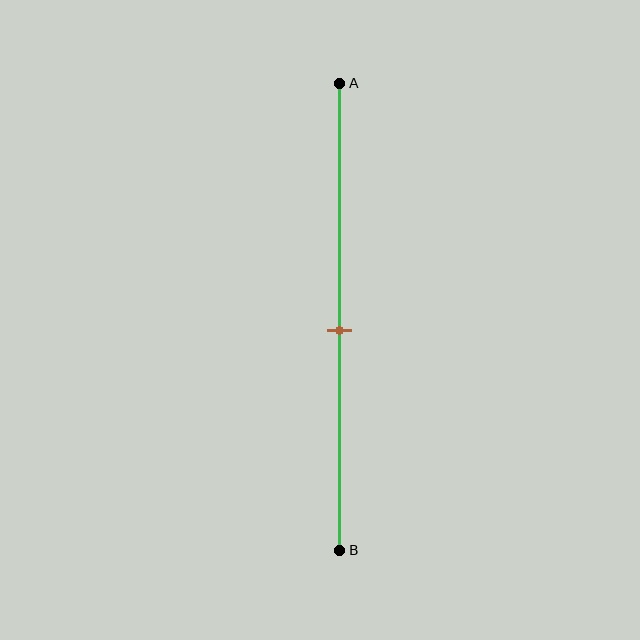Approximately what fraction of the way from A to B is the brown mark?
The brown mark is approximately 55% of the way from A to B.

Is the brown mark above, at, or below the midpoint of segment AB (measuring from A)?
The brown mark is approximately at the midpoint of segment AB.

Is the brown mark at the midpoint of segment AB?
Yes, the mark is approximately at the midpoint.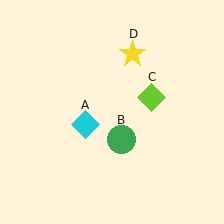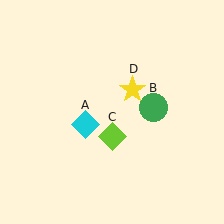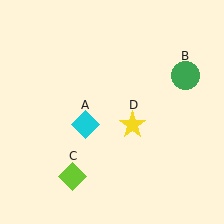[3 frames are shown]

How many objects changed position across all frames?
3 objects changed position: green circle (object B), lime diamond (object C), yellow star (object D).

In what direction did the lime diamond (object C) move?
The lime diamond (object C) moved down and to the left.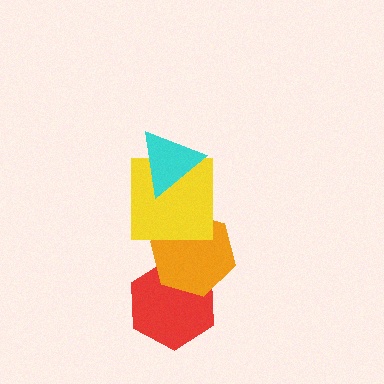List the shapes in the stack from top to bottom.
From top to bottom: the cyan triangle, the yellow square, the orange hexagon, the red hexagon.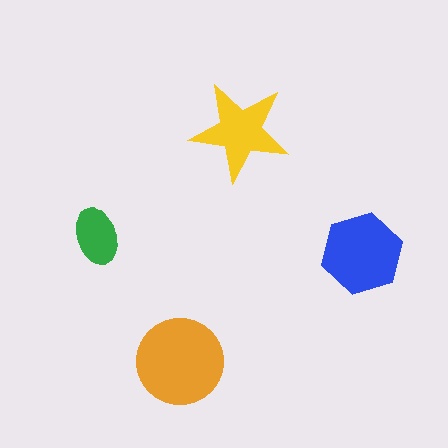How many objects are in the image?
There are 4 objects in the image.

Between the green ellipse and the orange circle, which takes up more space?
The orange circle.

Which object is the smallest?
The green ellipse.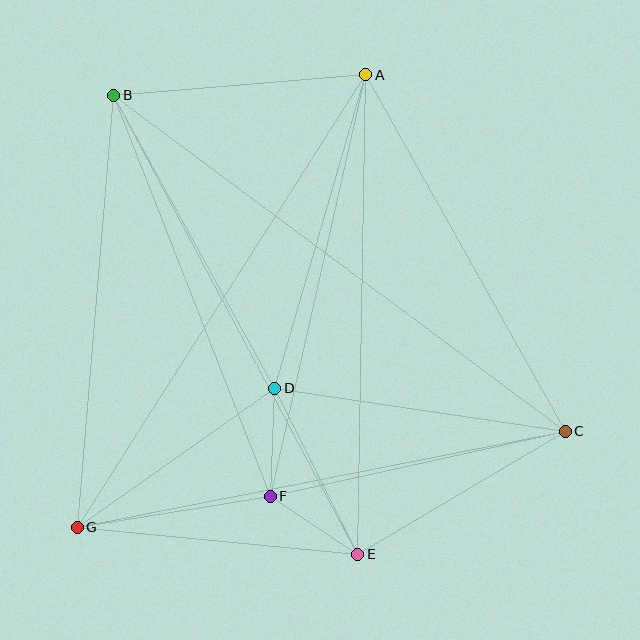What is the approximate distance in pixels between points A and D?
The distance between A and D is approximately 326 pixels.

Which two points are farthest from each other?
Points B and C are farthest from each other.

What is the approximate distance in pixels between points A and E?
The distance between A and E is approximately 479 pixels.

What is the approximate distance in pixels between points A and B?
The distance between A and B is approximately 253 pixels.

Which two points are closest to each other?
Points E and F are closest to each other.